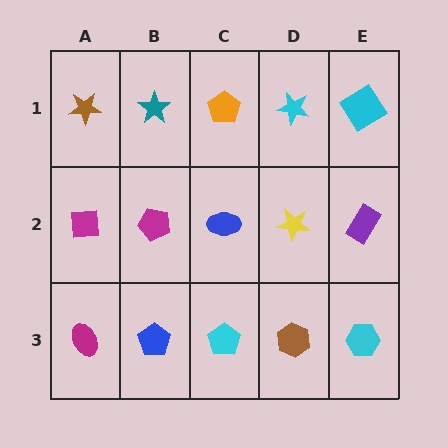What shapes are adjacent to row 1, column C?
A blue ellipse (row 2, column C), a teal star (row 1, column B), a cyan star (row 1, column D).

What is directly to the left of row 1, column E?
A cyan star.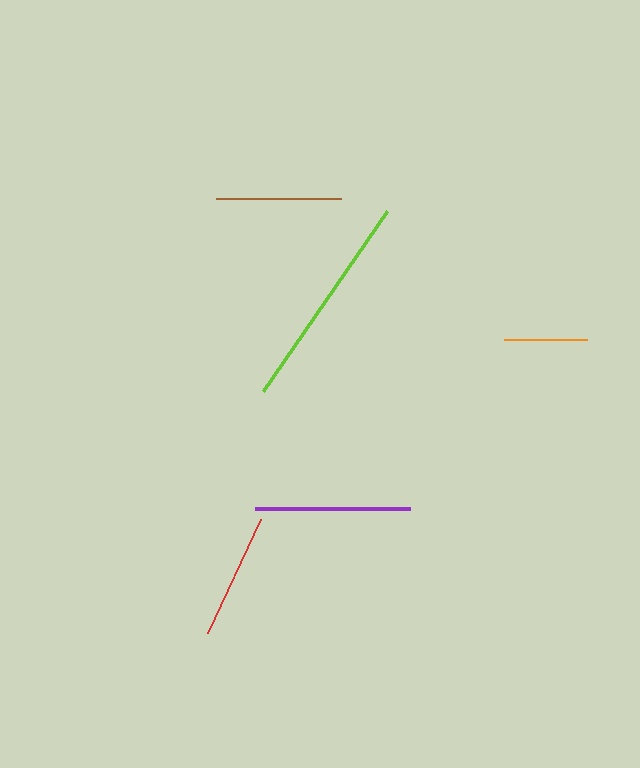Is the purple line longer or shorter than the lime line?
The lime line is longer than the purple line.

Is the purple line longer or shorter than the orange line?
The purple line is longer than the orange line.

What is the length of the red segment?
The red segment is approximately 126 pixels long.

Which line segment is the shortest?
The orange line is the shortest at approximately 83 pixels.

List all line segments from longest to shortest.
From longest to shortest: lime, purple, red, brown, orange.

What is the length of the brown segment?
The brown segment is approximately 125 pixels long.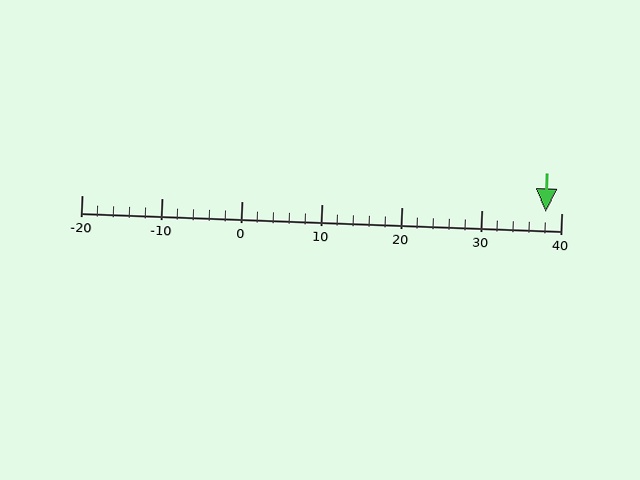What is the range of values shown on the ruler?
The ruler shows values from -20 to 40.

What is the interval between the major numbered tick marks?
The major tick marks are spaced 10 units apart.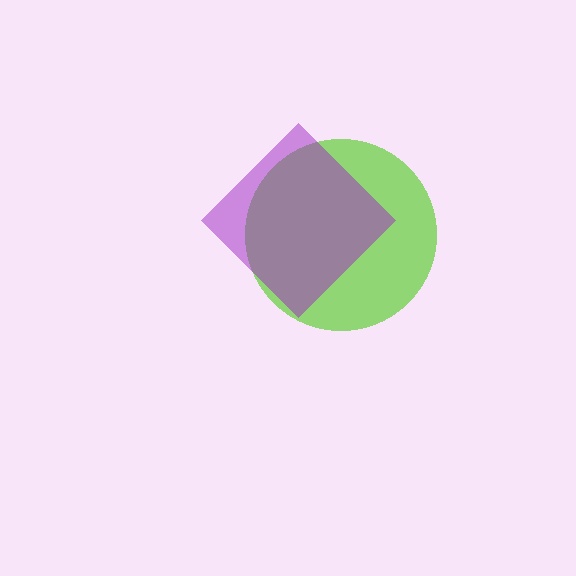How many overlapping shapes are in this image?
There are 2 overlapping shapes in the image.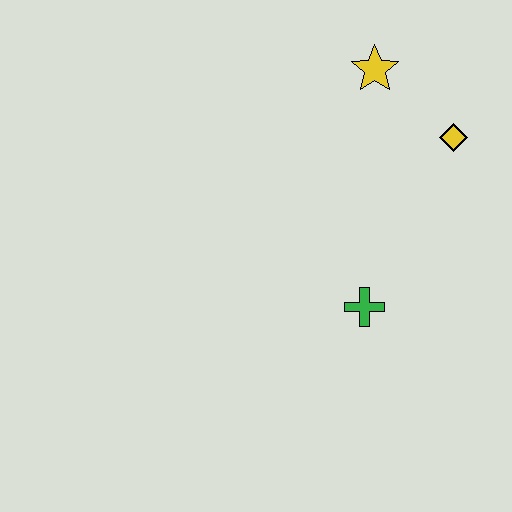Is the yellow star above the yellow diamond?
Yes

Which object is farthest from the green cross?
The yellow star is farthest from the green cross.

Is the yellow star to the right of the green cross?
Yes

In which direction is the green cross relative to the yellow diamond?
The green cross is below the yellow diamond.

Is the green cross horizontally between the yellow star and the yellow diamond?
No